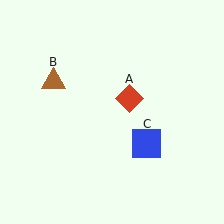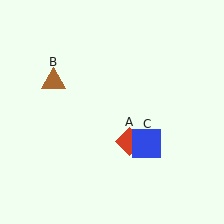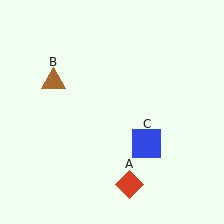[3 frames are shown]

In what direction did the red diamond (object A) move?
The red diamond (object A) moved down.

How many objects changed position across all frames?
1 object changed position: red diamond (object A).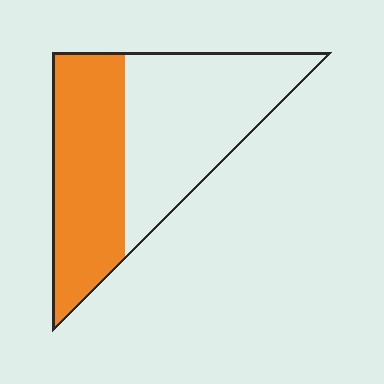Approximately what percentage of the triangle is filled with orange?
Approximately 45%.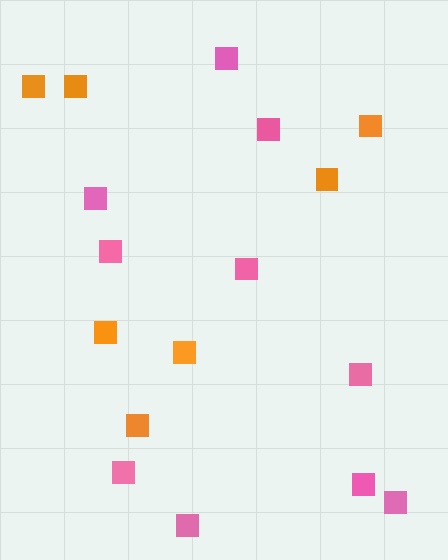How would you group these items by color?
There are 2 groups: one group of orange squares (7) and one group of pink squares (10).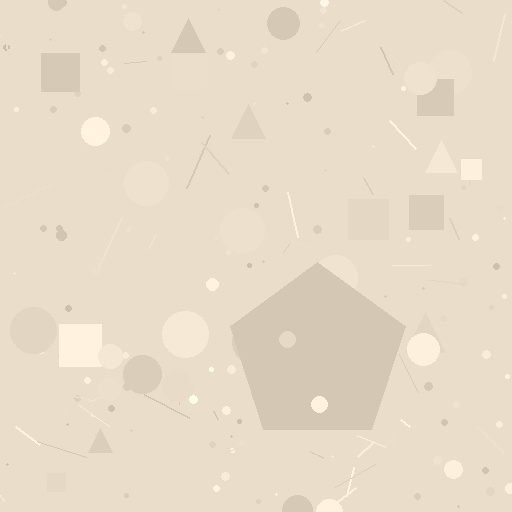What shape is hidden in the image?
A pentagon is hidden in the image.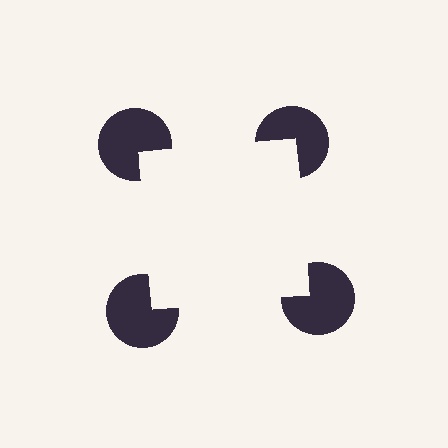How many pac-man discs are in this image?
There are 4 — one at each vertex of the illusory square.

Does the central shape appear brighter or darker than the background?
It typically appears slightly brighter than the background, even though no actual brightness change is drawn.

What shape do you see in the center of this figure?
An illusory square — its edges are inferred from the aligned wedge cuts in the pac-man discs, not physically drawn.